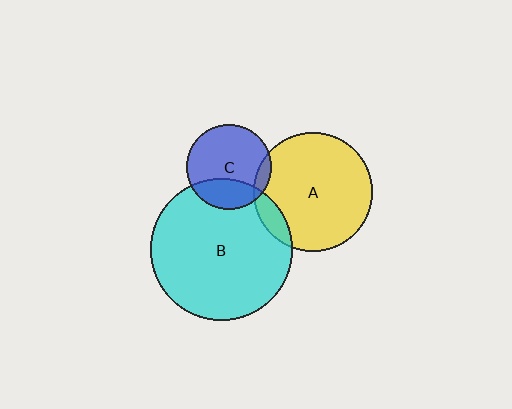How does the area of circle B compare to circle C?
Approximately 2.8 times.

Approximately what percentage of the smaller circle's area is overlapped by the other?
Approximately 10%.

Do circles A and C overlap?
Yes.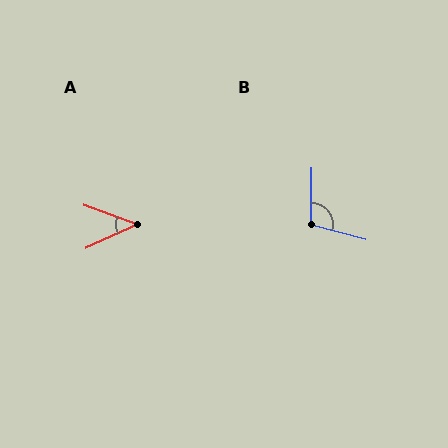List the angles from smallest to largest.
A (45°), B (104°).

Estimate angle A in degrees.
Approximately 45 degrees.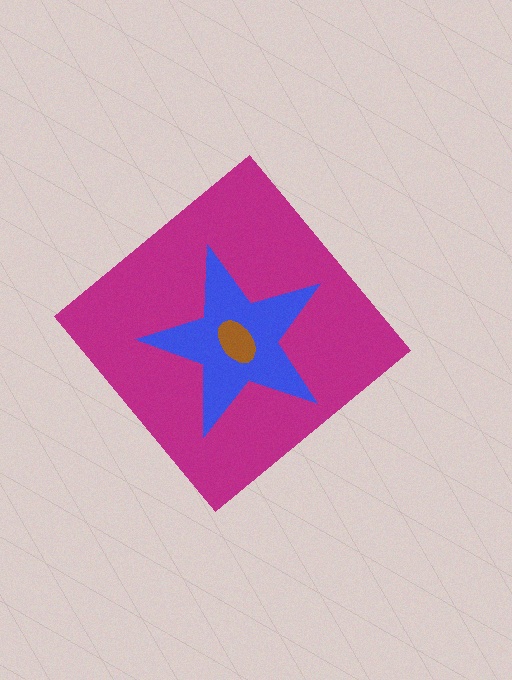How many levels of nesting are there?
3.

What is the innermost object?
The brown ellipse.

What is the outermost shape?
The magenta diamond.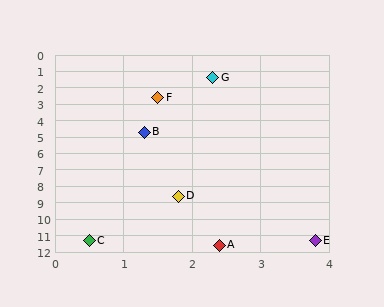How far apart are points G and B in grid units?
Points G and B are about 3.4 grid units apart.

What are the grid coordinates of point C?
Point C is at approximately (0.5, 11.3).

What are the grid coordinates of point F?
Point F is at approximately (1.5, 2.6).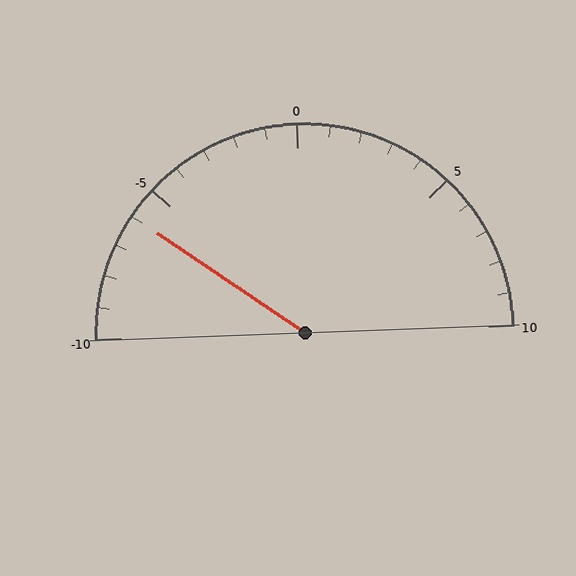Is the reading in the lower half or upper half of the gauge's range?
The reading is in the lower half of the range (-10 to 10).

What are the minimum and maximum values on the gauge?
The gauge ranges from -10 to 10.